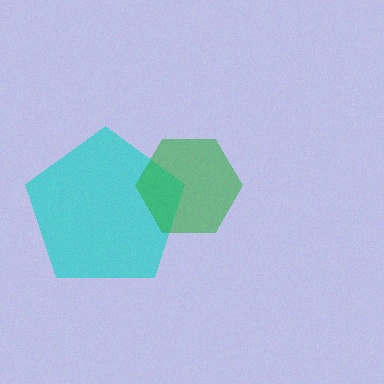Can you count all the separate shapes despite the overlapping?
Yes, there are 2 separate shapes.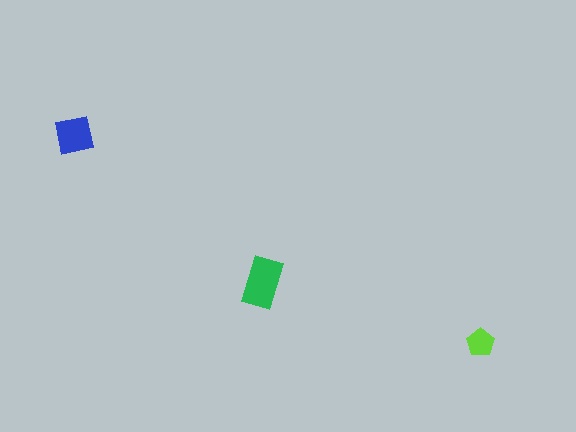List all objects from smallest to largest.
The lime pentagon, the blue square, the green rectangle.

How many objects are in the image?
There are 3 objects in the image.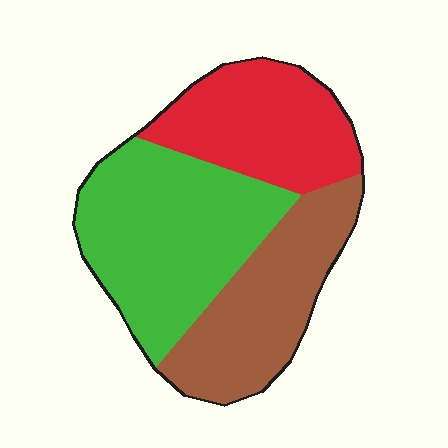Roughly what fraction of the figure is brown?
Brown takes up about one third (1/3) of the figure.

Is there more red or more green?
Green.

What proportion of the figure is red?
Red takes up about one quarter (1/4) of the figure.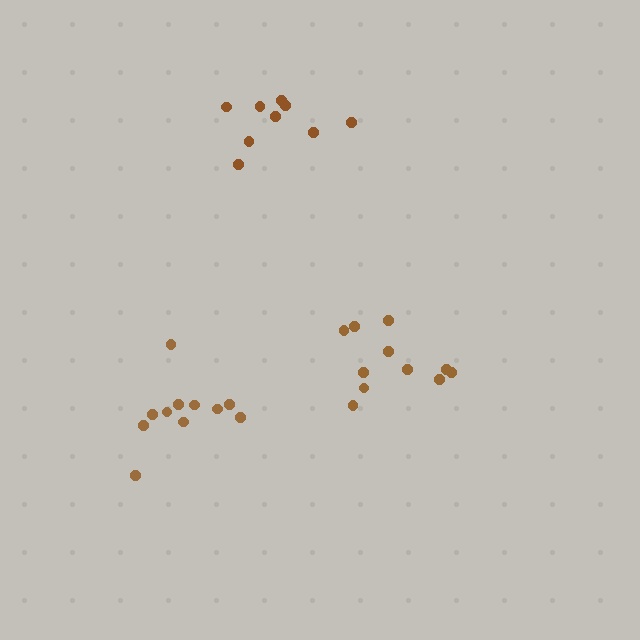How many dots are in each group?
Group 1: 9 dots, Group 2: 11 dots, Group 3: 11 dots (31 total).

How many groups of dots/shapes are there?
There are 3 groups.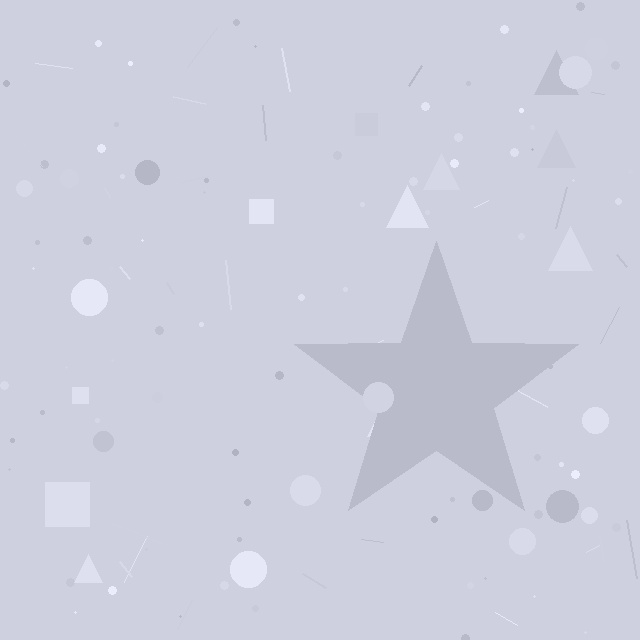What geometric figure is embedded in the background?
A star is embedded in the background.